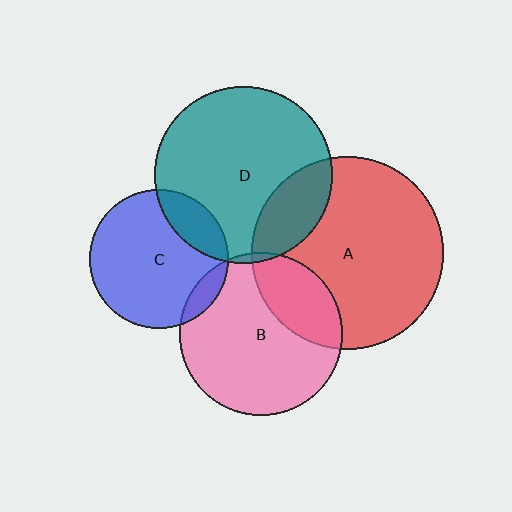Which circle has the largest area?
Circle A (red).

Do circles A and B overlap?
Yes.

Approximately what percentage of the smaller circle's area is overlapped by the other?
Approximately 25%.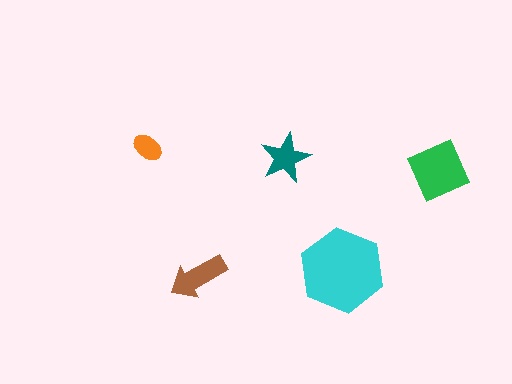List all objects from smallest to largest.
The orange ellipse, the teal star, the brown arrow, the green diamond, the cyan hexagon.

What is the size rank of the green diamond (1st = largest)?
2nd.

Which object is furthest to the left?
The orange ellipse is leftmost.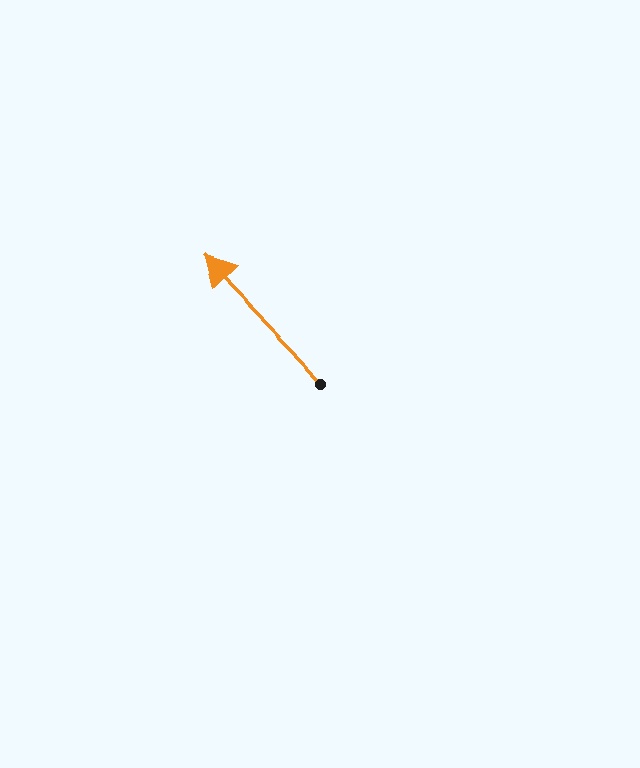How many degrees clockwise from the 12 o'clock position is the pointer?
Approximately 317 degrees.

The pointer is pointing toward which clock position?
Roughly 11 o'clock.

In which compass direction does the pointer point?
Northwest.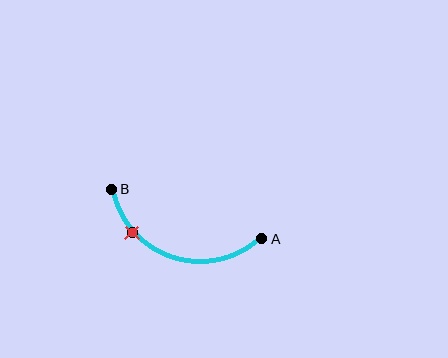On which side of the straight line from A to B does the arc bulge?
The arc bulges below the straight line connecting A and B.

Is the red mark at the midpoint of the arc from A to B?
No. The red mark lies on the arc but is closer to endpoint B. The arc midpoint would be at the point on the curve equidistant along the arc from both A and B.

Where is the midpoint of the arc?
The arc midpoint is the point on the curve farthest from the straight line joining A and B. It sits below that line.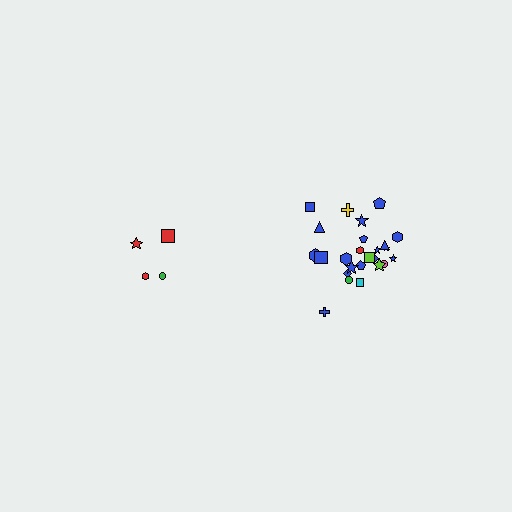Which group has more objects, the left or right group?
The right group.